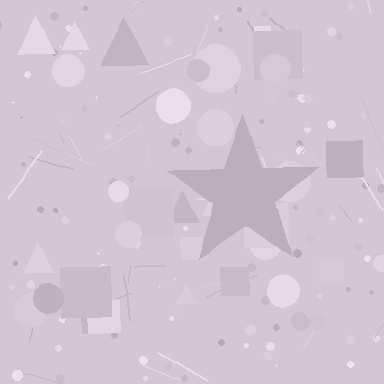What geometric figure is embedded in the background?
A star is embedded in the background.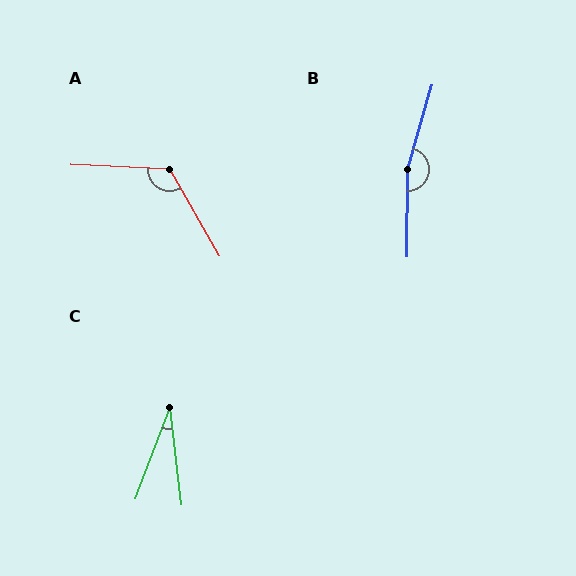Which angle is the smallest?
C, at approximately 27 degrees.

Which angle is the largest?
B, at approximately 165 degrees.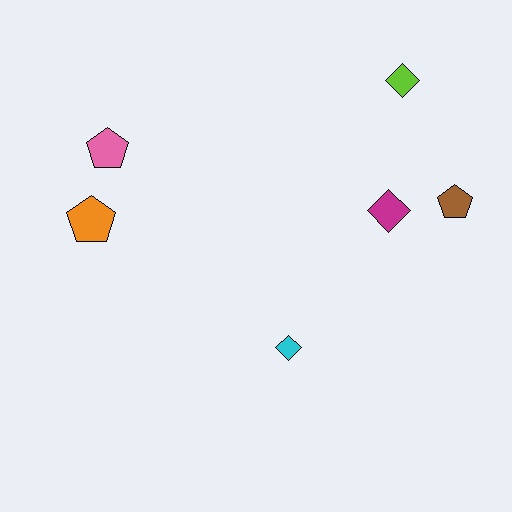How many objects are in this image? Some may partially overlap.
There are 6 objects.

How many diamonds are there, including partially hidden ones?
There are 3 diamonds.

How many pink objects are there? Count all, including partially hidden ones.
There is 1 pink object.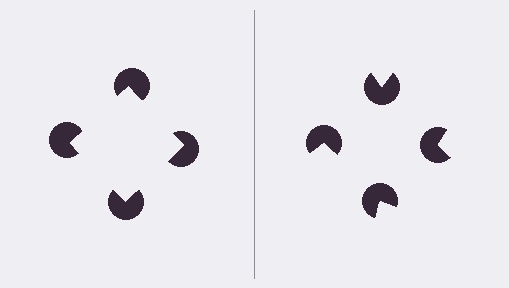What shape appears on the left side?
An illusory square.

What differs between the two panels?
The pac-man discs are positioned identically on both sides; only the wedge orientations differ. On the left they align to a square; on the right they are misaligned.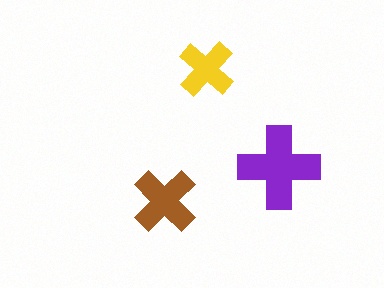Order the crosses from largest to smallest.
the purple one, the brown one, the yellow one.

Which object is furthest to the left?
The brown cross is leftmost.